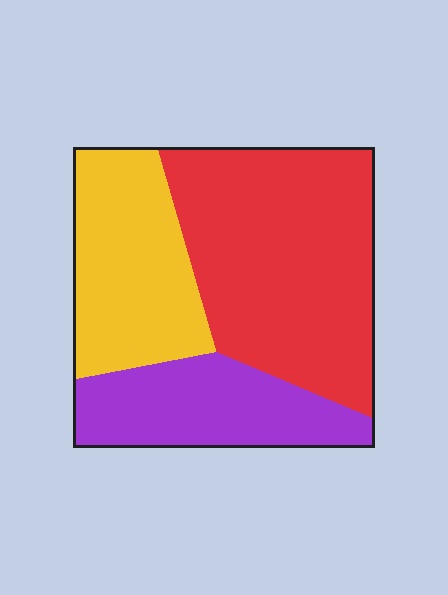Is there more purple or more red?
Red.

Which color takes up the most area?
Red, at roughly 50%.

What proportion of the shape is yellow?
Yellow takes up between a quarter and a half of the shape.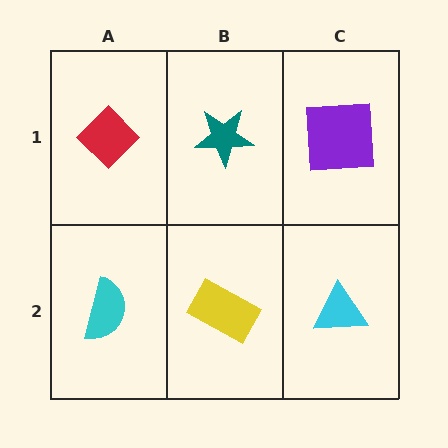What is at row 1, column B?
A teal star.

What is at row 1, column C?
A purple square.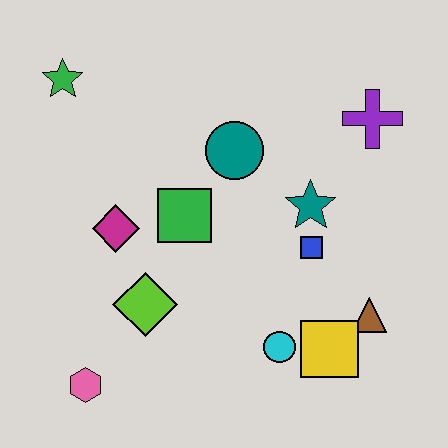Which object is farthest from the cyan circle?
The green star is farthest from the cyan circle.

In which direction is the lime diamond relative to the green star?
The lime diamond is below the green star.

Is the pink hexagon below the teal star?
Yes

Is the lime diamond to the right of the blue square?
No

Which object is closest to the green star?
The magenta diamond is closest to the green star.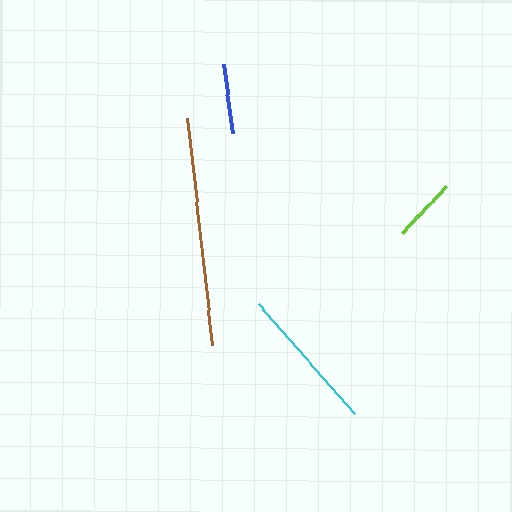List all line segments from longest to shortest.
From longest to shortest: brown, cyan, blue, lime.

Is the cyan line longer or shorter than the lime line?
The cyan line is longer than the lime line.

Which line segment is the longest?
The brown line is the longest at approximately 228 pixels.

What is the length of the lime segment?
The lime segment is approximately 65 pixels long.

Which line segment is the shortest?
The lime line is the shortest at approximately 65 pixels.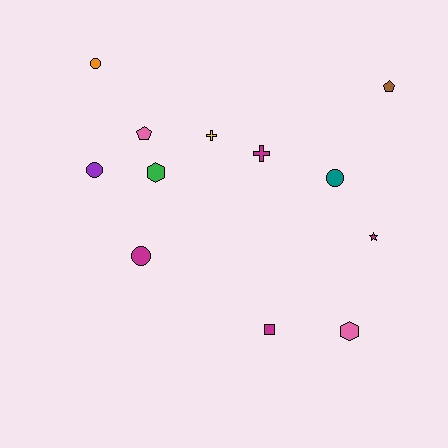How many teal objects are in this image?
There is 1 teal object.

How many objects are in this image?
There are 12 objects.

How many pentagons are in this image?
There are 2 pentagons.